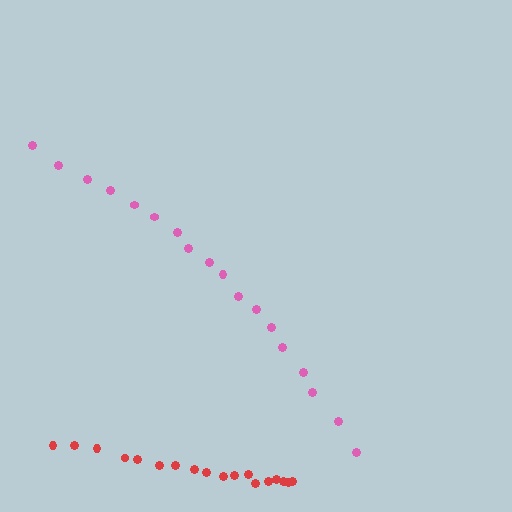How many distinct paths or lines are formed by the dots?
There are 2 distinct paths.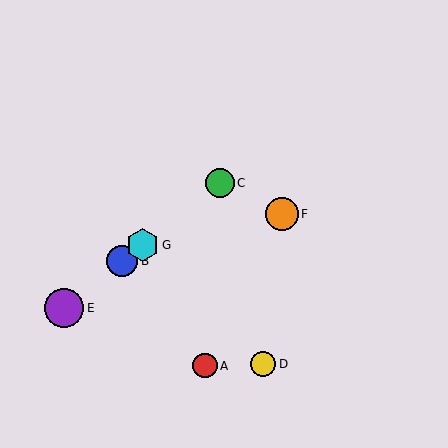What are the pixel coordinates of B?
Object B is at (122, 261).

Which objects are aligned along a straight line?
Objects B, C, E, G are aligned along a straight line.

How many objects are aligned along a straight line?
4 objects (B, C, E, G) are aligned along a straight line.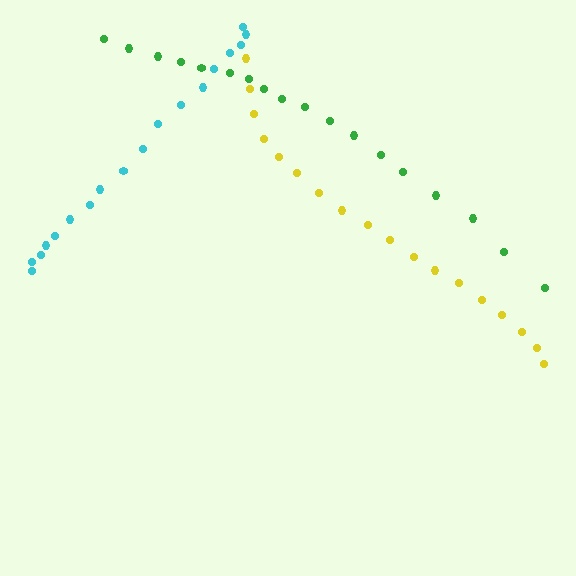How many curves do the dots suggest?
There are 3 distinct paths.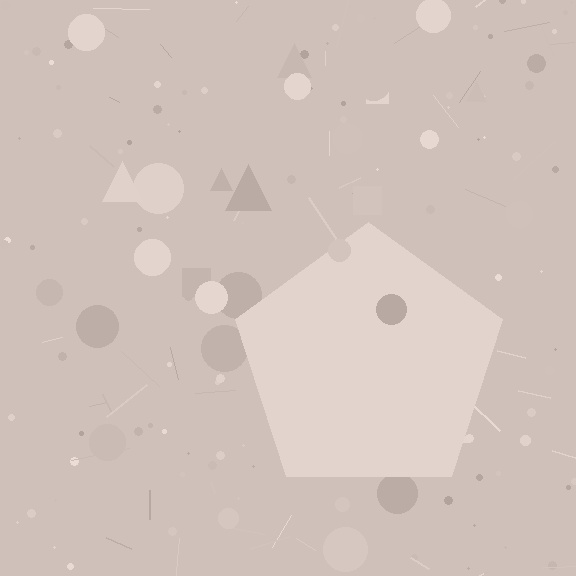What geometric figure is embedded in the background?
A pentagon is embedded in the background.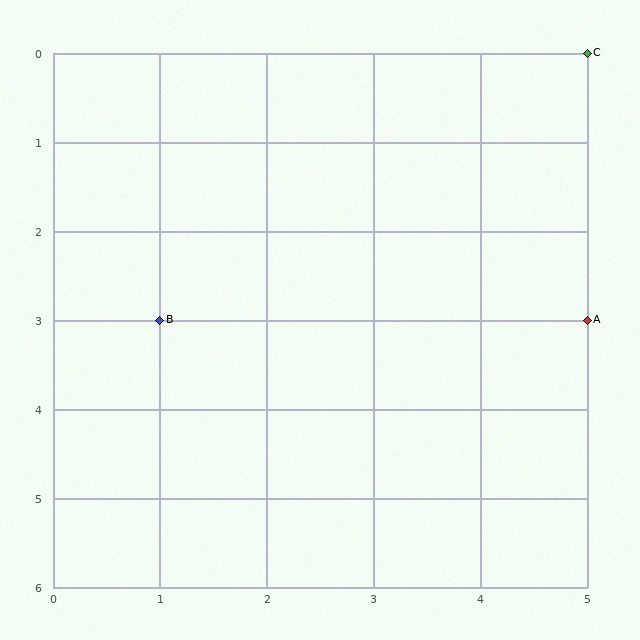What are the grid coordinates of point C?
Point C is at grid coordinates (5, 0).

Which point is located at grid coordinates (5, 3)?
Point A is at (5, 3).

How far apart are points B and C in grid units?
Points B and C are 4 columns and 3 rows apart (about 5.0 grid units diagonally).